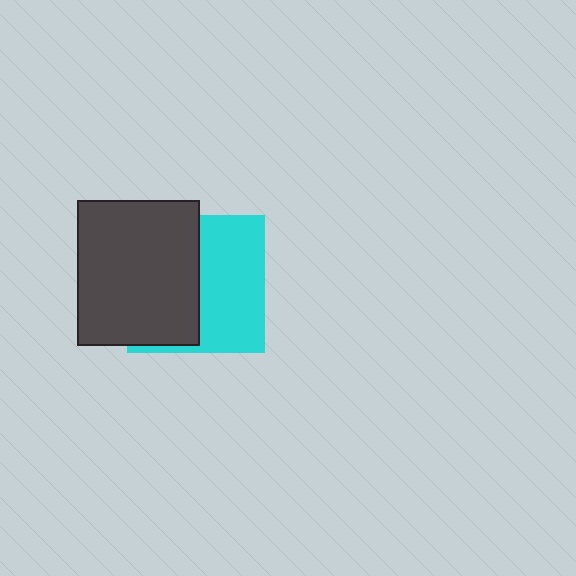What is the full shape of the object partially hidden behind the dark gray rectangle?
The partially hidden object is a cyan square.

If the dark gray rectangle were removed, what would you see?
You would see the complete cyan square.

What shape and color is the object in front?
The object in front is a dark gray rectangle.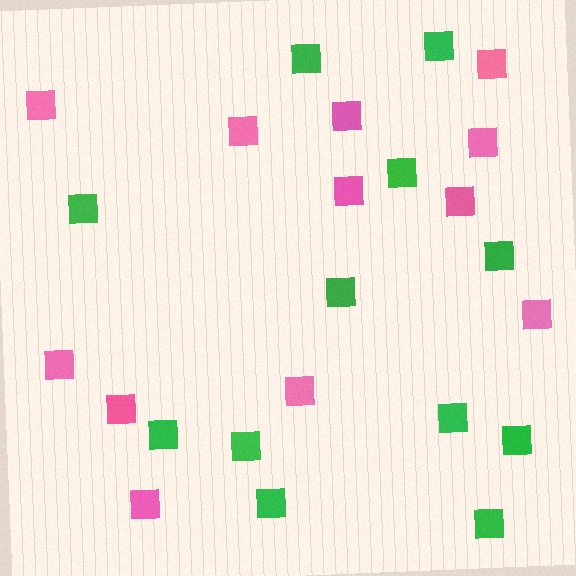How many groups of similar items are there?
There are 2 groups: one group of pink squares (12) and one group of green squares (12).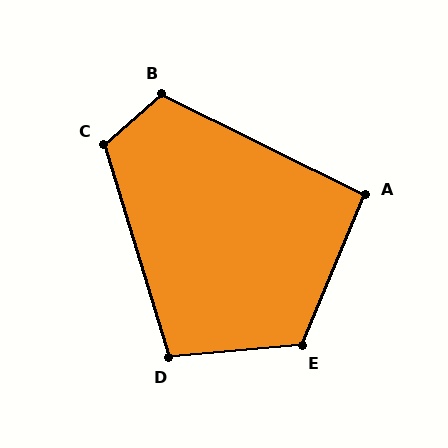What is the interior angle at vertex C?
Approximately 114 degrees (obtuse).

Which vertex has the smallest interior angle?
A, at approximately 94 degrees.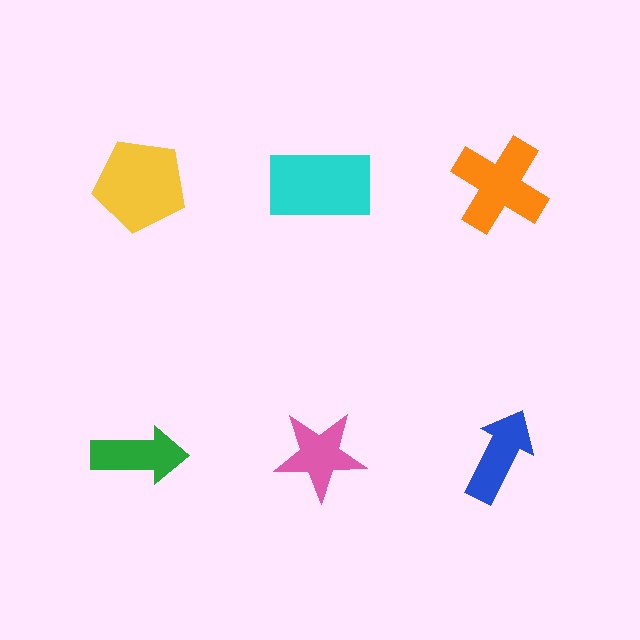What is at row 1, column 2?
A cyan rectangle.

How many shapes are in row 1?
3 shapes.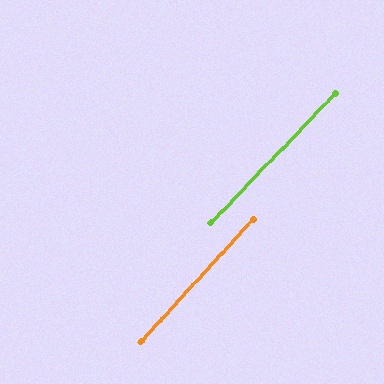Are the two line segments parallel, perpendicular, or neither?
Parallel — their directions differ by only 1.7°.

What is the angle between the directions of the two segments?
Approximately 2 degrees.